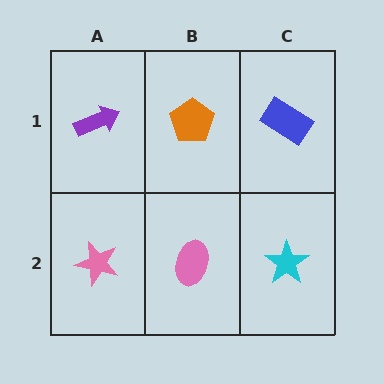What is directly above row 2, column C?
A blue rectangle.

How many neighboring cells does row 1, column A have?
2.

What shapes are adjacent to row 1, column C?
A cyan star (row 2, column C), an orange pentagon (row 1, column B).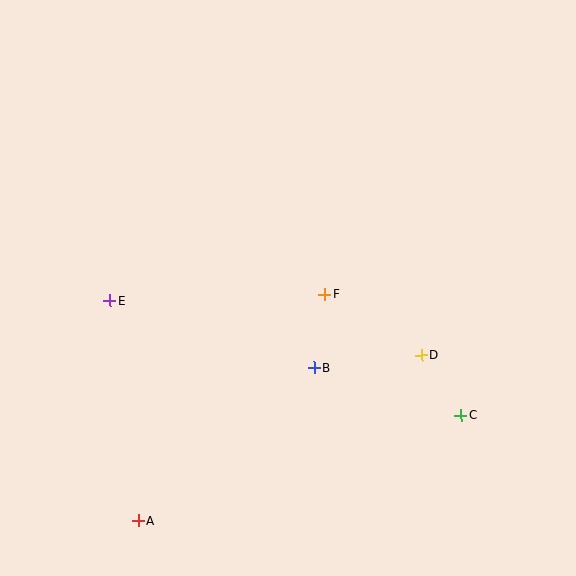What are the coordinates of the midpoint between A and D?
The midpoint between A and D is at (280, 438).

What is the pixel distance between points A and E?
The distance between A and E is 222 pixels.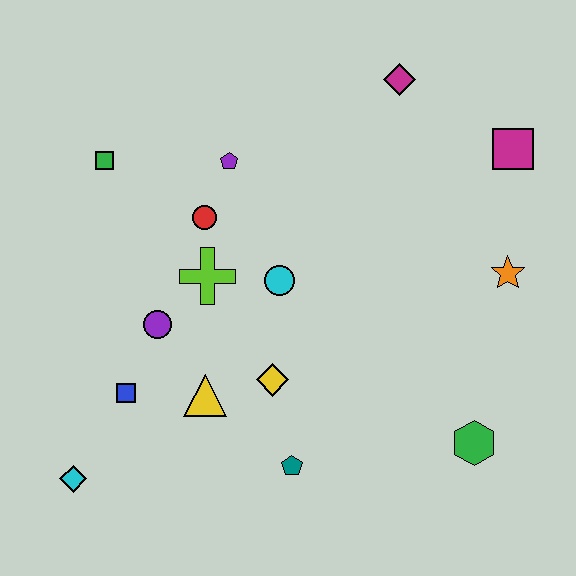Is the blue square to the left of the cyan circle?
Yes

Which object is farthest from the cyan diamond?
The magenta square is farthest from the cyan diamond.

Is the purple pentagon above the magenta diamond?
No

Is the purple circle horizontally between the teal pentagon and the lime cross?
No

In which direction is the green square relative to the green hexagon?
The green square is to the left of the green hexagon.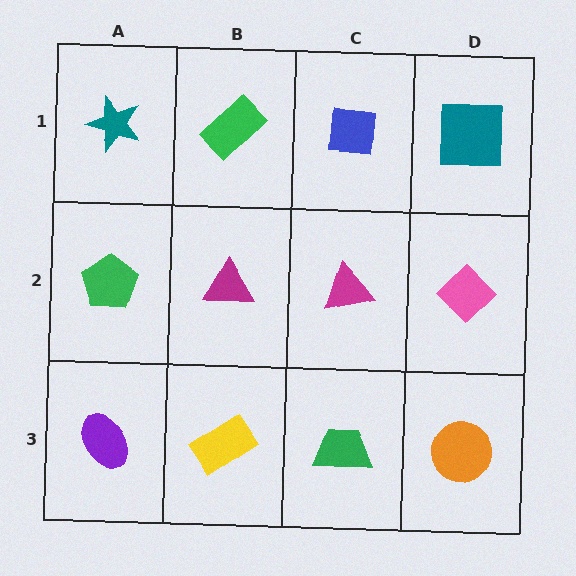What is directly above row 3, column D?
A pink diamond.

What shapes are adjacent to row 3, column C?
A magenta triangle (row 2, column C), a yellow rectangle (row 3, column B), an orange circle (row 3, column D).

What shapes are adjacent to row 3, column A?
A green pentagon (row 2, column A), a yellow rectangle (row 3, column B).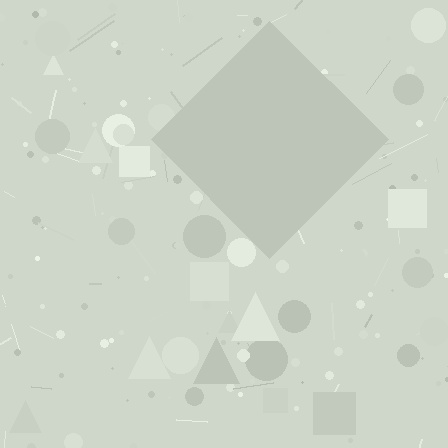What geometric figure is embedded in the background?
A diamond is embedded in the background.